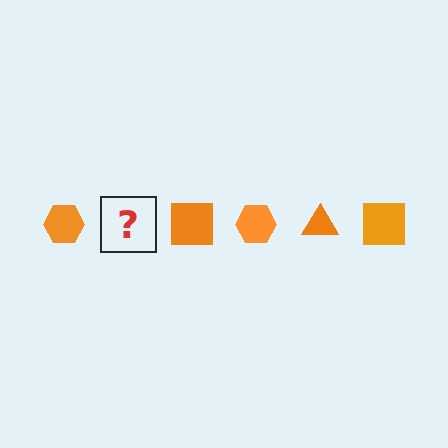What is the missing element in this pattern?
The missing element is an orange triangle.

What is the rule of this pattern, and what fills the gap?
The rule is that the pattern cycles through hexagon, triangle, square shapes in orange. The gap should be filled with an orange triangle.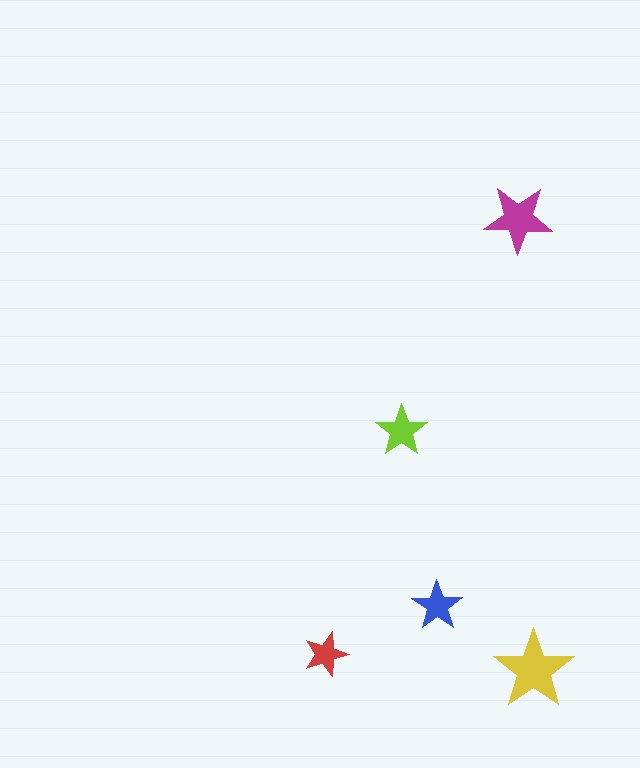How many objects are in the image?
There are 5 objects in the image.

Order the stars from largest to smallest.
the yellow one, the magenta one, the lime one, the blue one, the red one.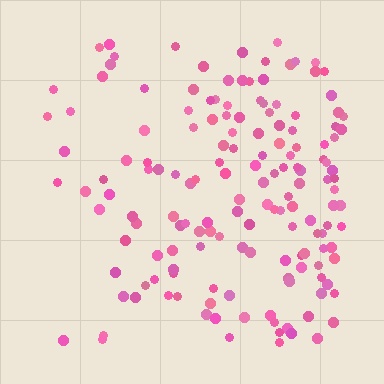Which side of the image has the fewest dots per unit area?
The left.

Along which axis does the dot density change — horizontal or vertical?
Horizontal.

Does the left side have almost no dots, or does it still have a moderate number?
Still a moderate number, just noticeably fewer than the right.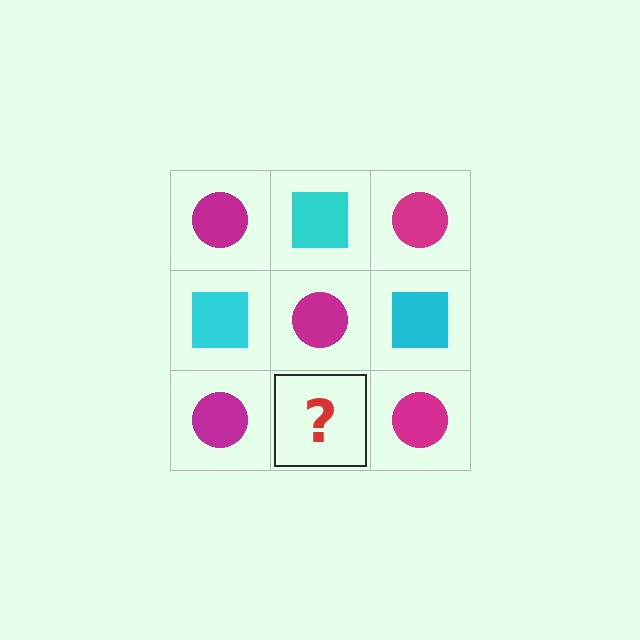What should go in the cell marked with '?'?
The missing cell should contain a cyan square.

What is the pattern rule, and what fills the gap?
The rule is that it alternates magenta circle and cyan square in a checkerboard pattern. The gap should be filled with a cyan square.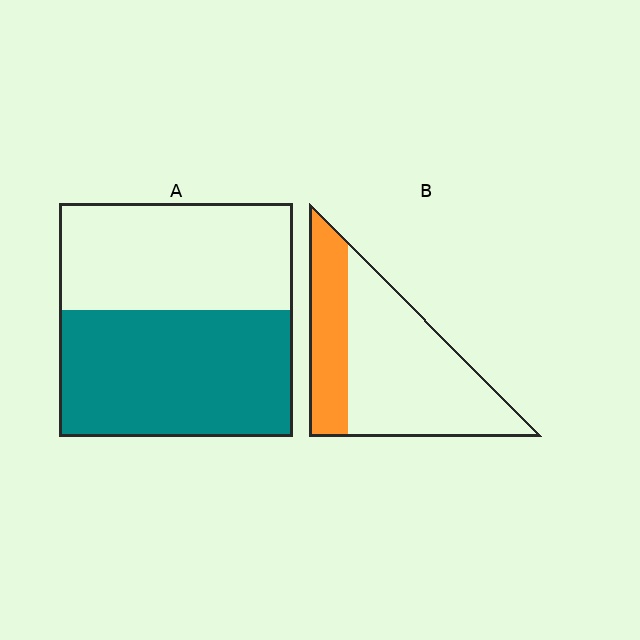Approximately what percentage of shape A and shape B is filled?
A is approximately 55% and B is approximately 30%.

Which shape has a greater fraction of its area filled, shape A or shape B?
Shape A.